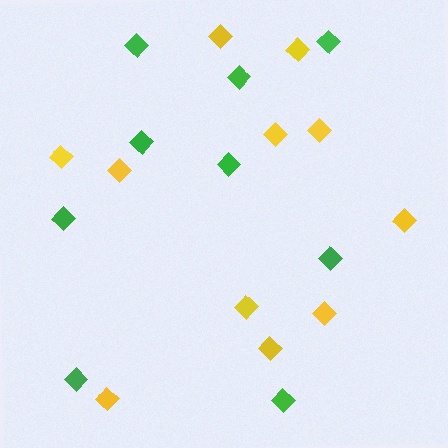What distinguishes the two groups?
There are 2 groups: one group of yellow diamonds (11) and one group of green diamonds (9).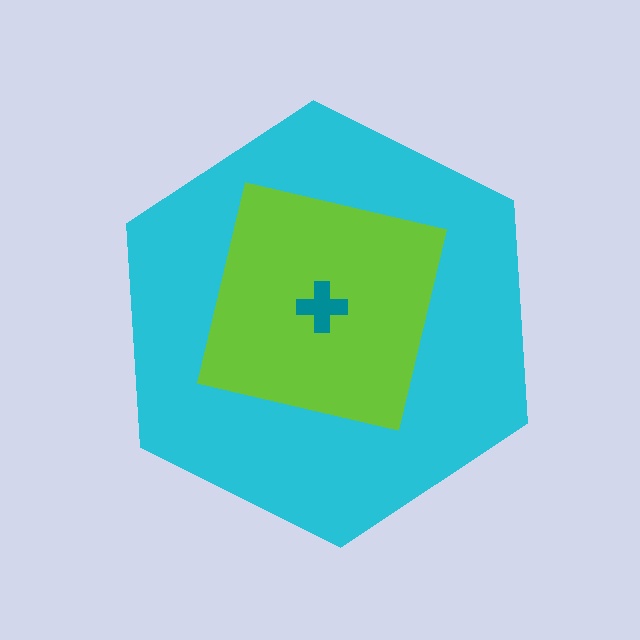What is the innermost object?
The teal cross.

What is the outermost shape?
The cyan hexagon.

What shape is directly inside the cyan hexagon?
The lime square.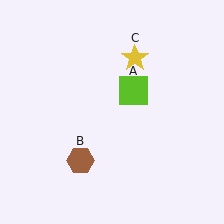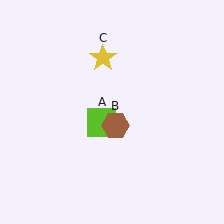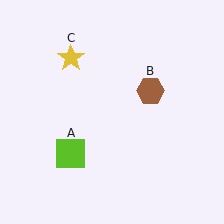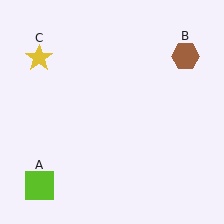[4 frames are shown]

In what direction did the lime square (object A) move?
The lime square (object A) moved down and to the left.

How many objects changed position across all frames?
3 objects changed position: lime square (object A), brown hexagon (object B), yellow star (object C).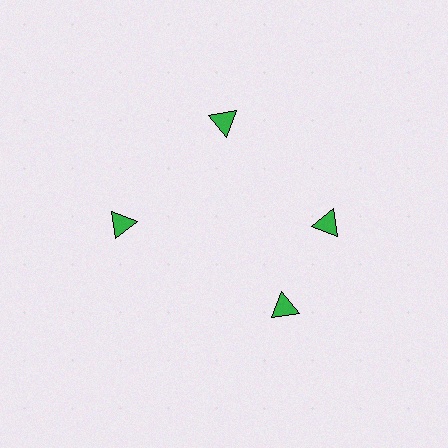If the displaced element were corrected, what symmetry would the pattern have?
It would have 4-fold rotational symmetry — the pattern would map onto itself every 90 degrees.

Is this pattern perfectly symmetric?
No. The 4 green triangles are arranged in a ring, but one element near the 6 o'clock position is rotated out of alignment along the ring, breaking the 4-fold rotational symmetry.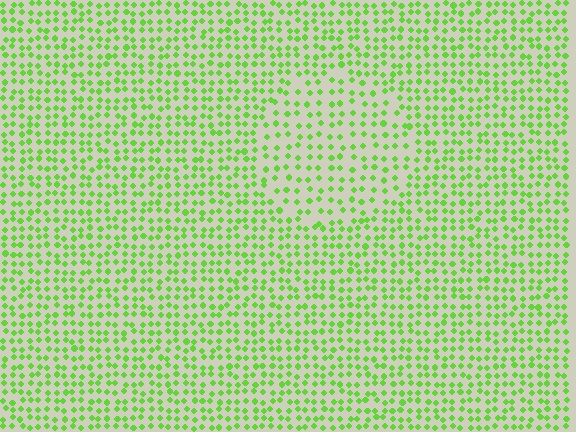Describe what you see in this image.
The image contains small lime elements arranged at two different densities. A circle-shaped region is visible where the elements are less densely packed than the surrounding area.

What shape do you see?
I see a circle.